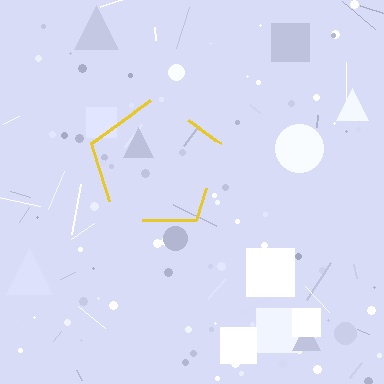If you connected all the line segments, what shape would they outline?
They would outline a pentagon.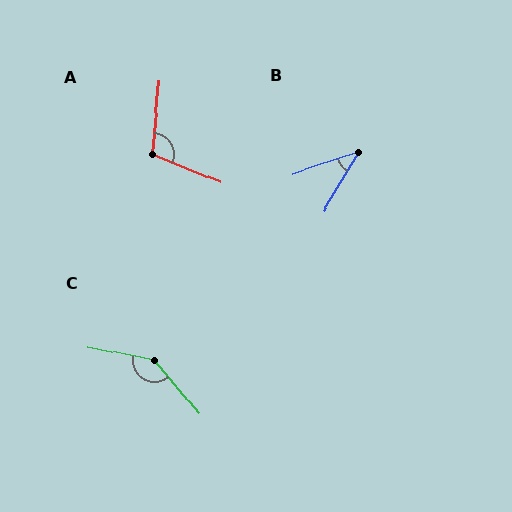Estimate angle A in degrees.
Approximately 106 degrees.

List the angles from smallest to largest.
B (41°), A (106°), C (141°).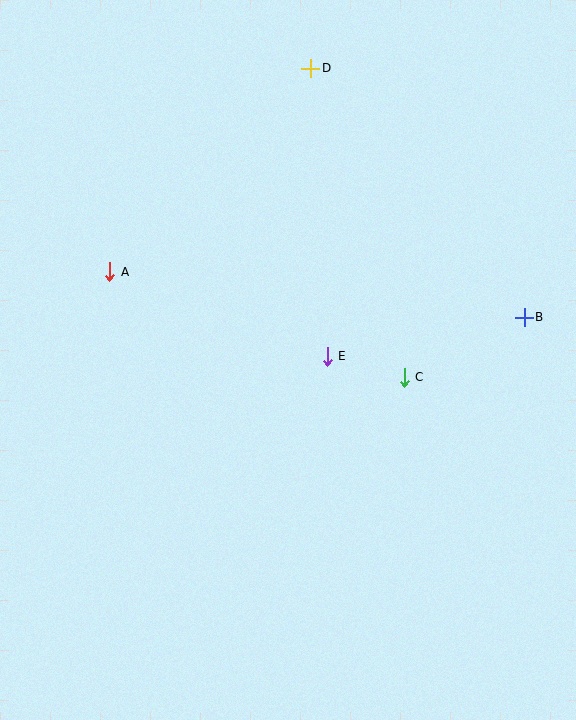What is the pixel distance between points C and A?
The distance between C and A is 313 pixels.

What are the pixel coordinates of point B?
Point B is at (524, 317).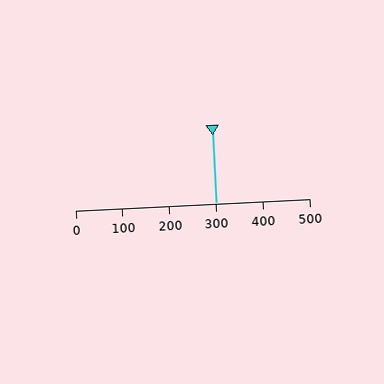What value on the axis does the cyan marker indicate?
The marker indicates approximately 300.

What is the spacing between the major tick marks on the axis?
The major ticks are spaced 100 apart.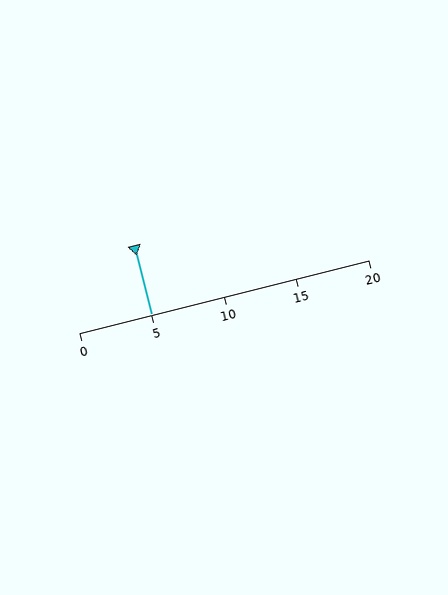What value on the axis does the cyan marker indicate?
The marker indicates approximately 5.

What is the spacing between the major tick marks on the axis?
The major ticks are spaced 5 apart.